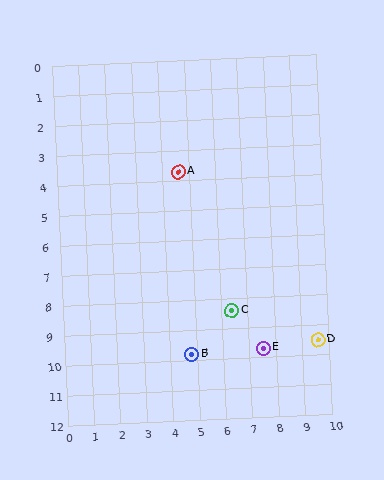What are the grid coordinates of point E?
Point E is at approximately (7.5, 9.7).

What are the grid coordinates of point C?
Point C is at approximately (6.4, 8.4).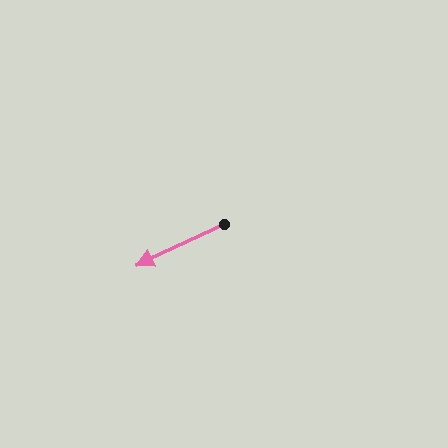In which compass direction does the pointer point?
Southwest.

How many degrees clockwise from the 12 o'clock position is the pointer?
Approximately 245 degrees.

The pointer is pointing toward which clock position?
Roughly 8 o'clock.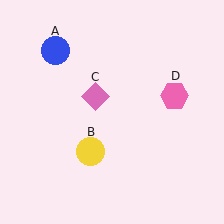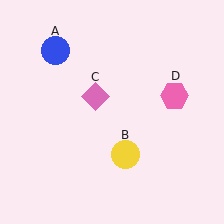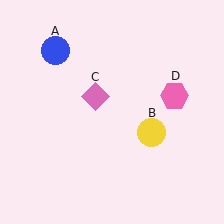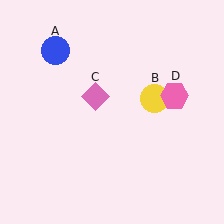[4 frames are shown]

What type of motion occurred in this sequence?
The yellow circle (object B) rotated counterclockwise around the center of the scene.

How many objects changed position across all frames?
1 object changed position: yellow circle (object B).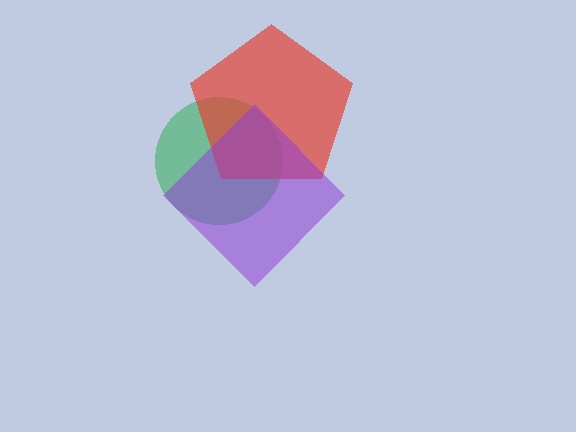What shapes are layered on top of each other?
The layered shapes are: a green circle, a red pentagon, a purple diamond.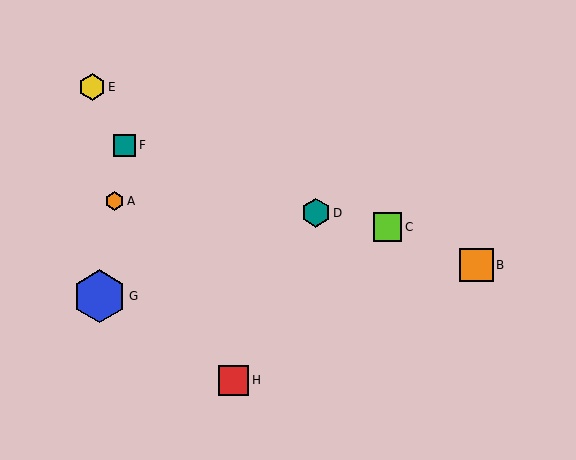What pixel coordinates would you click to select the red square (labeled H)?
Click at (234, 380) to select the red square H.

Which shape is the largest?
The blue hexagon (labeled G) is the largest.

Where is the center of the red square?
The center of the red square is at (234, 380).